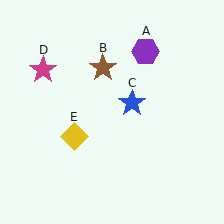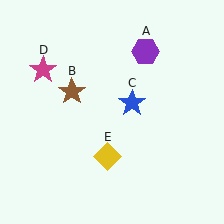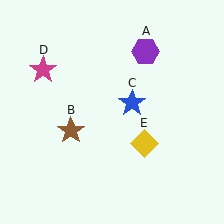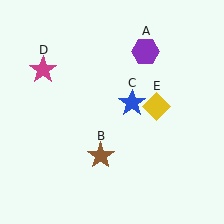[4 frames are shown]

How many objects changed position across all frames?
2 objects changed position: brown star (object B), yellow diamond (object E).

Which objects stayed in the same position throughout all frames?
Purple hexagon (object A) and blue star (object C) and magenta star (object D) remained stationary.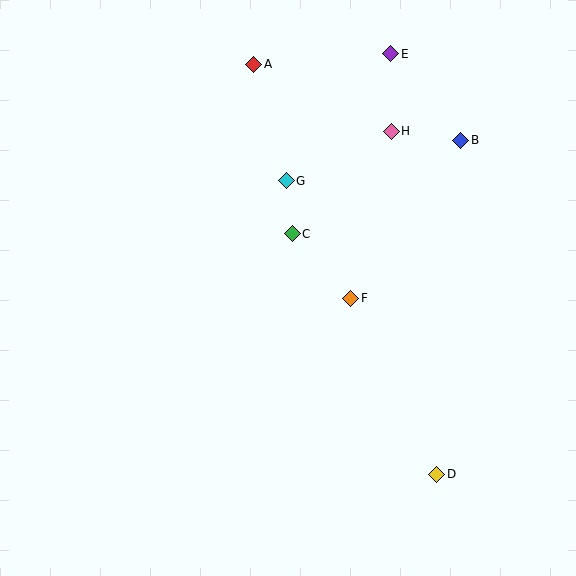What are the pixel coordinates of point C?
Point C is at (292, 234).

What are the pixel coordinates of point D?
Point D is at (437, 474).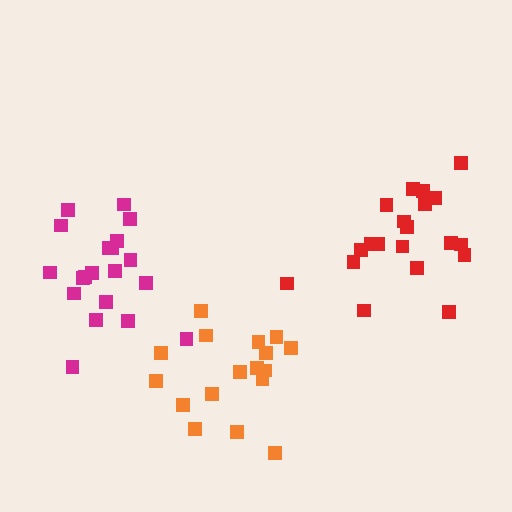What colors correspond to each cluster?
The clusters are colored: orange, magenta, red.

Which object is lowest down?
The orange cluster is bottommost.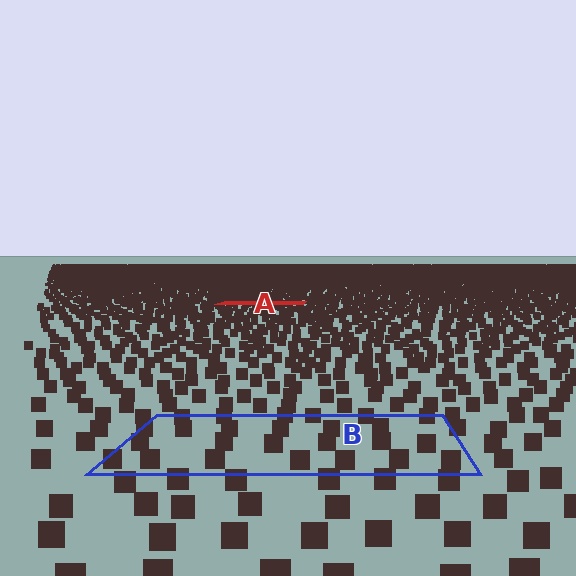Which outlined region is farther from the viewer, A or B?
Region A is farther from the viewer — the texture elements inside it appear smaller and more densely packed.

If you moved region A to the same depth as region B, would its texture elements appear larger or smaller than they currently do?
They would appear larger. At a closer depth, the same texture elements are projected at a bigger on-screen size.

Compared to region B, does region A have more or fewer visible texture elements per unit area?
Region A has more texture elements per unit area — they are packed more densely because it is farther away.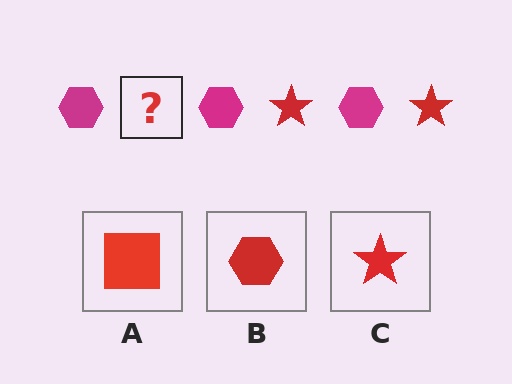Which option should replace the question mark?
Option C.